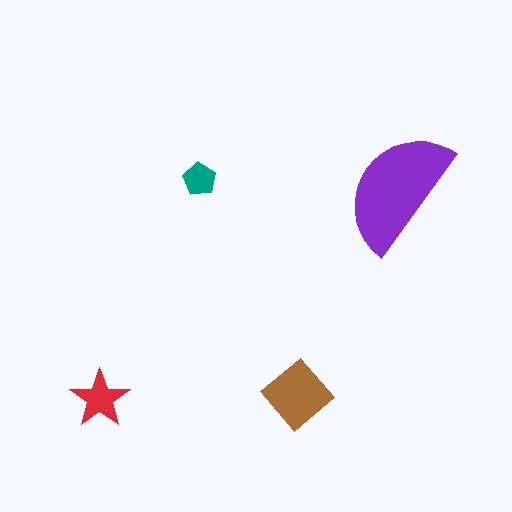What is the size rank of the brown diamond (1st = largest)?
2nd.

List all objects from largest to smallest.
The purple semicircle, the brown diamond, the red star, the teal pentagon.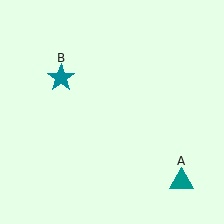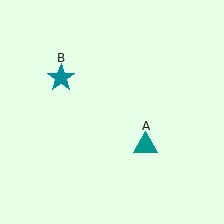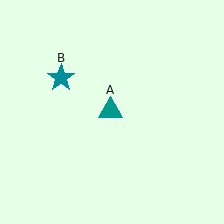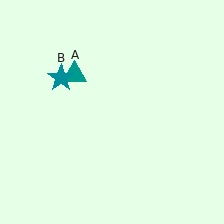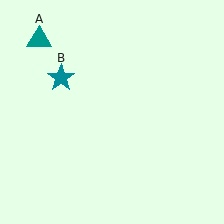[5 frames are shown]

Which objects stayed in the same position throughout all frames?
Teal star (object B) remained stationary.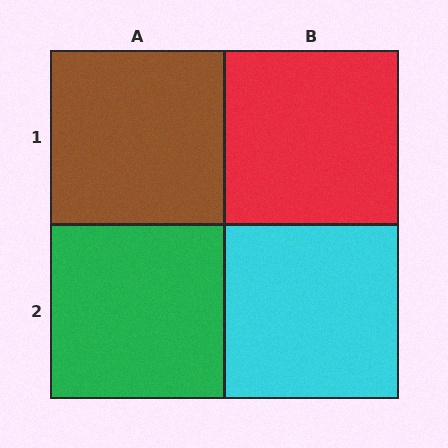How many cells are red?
1 cell is red.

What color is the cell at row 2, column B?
Cyan.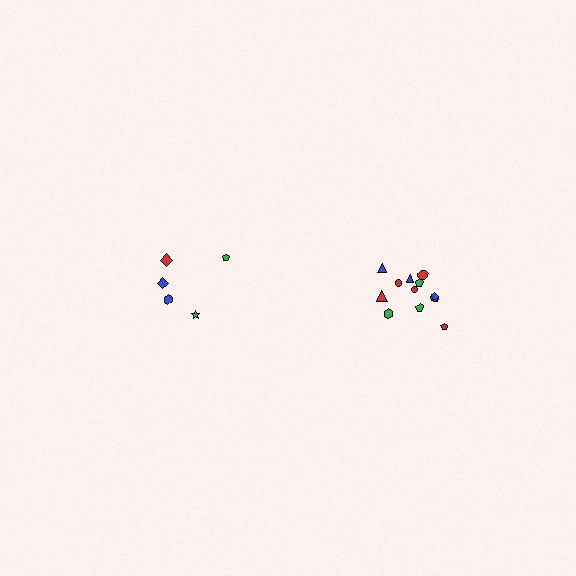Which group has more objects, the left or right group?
The right group.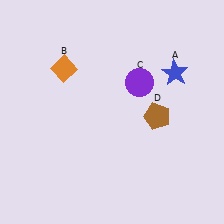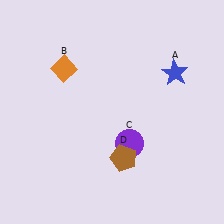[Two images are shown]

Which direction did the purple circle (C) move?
The purple circle (C) moved down.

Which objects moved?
The objects that moved are: the purple circle (C), the brown pentagon (D).